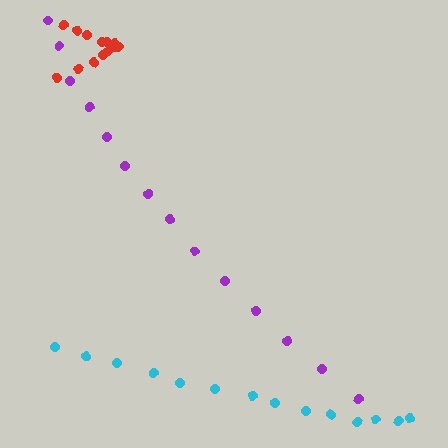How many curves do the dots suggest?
There are 3 distinct paths.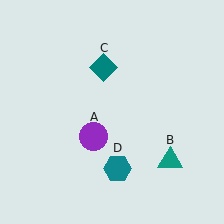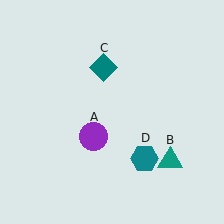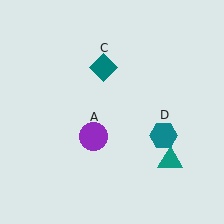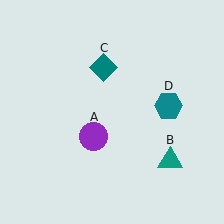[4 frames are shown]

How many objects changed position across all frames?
1 object changed position: teal hexagon (object D).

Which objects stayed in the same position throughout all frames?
Purple circle (object A) and teal triangle (object B) and teal diamond (object C) remained stationary.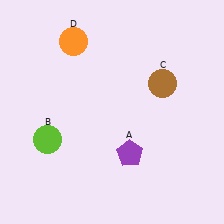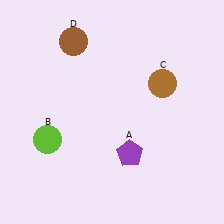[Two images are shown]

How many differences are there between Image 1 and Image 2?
There is 1 difference between the two images.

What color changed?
The circle (D) changed from orange in Image 1 to brown in Image 2.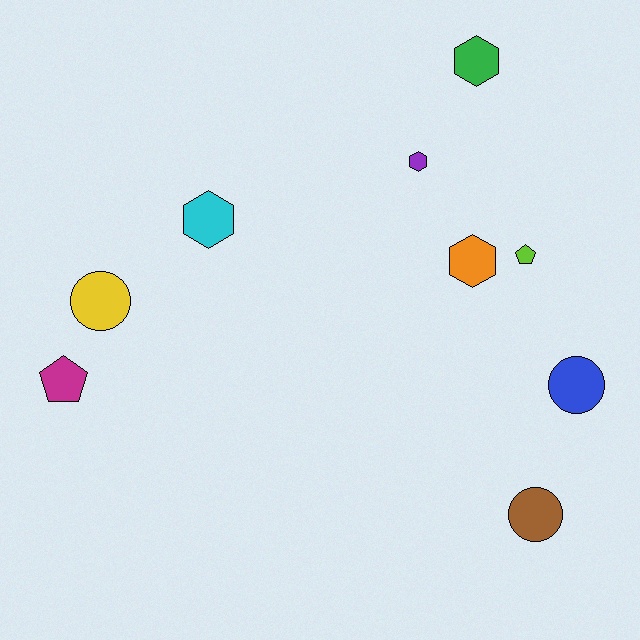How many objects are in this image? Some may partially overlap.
There are 9 objects.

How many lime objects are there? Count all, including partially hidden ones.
There is 1 lime object.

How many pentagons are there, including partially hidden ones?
There are 2 pentagons.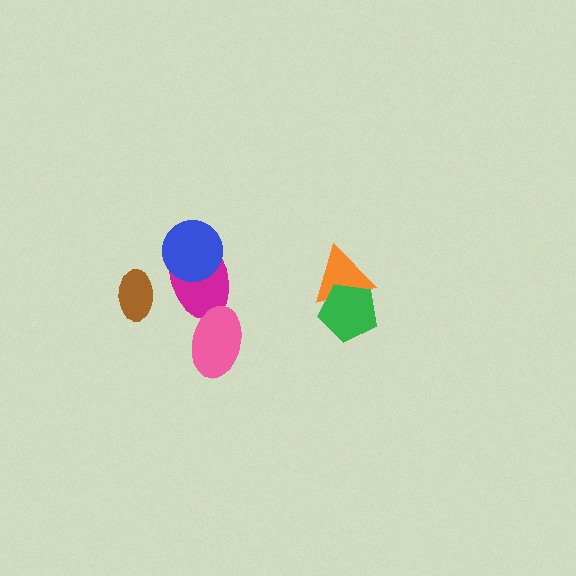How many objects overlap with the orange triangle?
1 object overlaps with the orange triangle.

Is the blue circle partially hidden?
No, no other shape covers it.